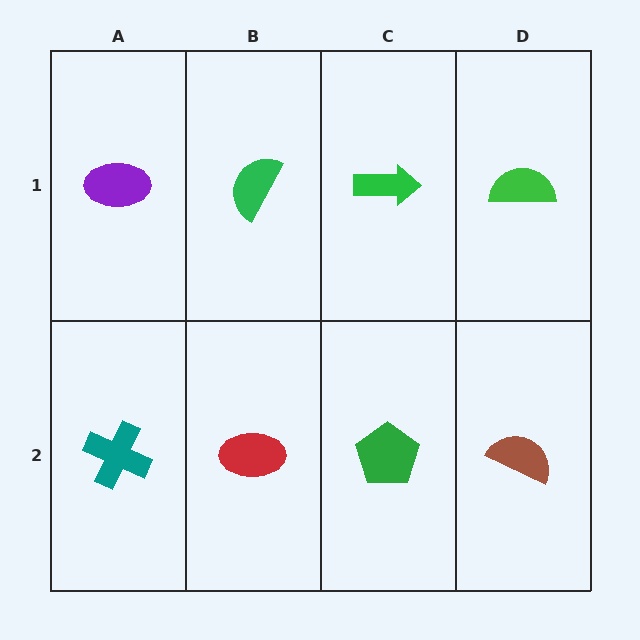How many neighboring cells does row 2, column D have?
2.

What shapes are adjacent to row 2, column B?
A green semicircle (row 1, column B), a teal cross (row 2, column A), a green pentagon (row 2, column C).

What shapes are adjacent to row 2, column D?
A green semicircle (row 1, column D), a green pentagon (row 2, column C).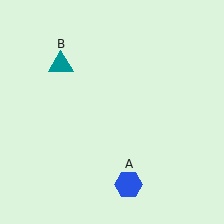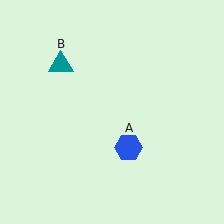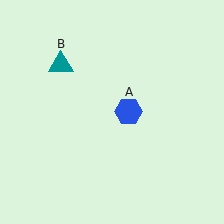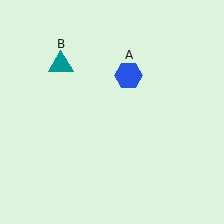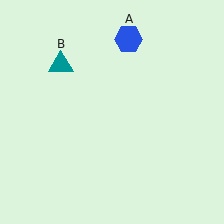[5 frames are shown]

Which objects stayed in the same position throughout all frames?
Teal triangle (object B) remained stationary.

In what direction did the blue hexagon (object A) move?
The blue hexagon (object A) moved up.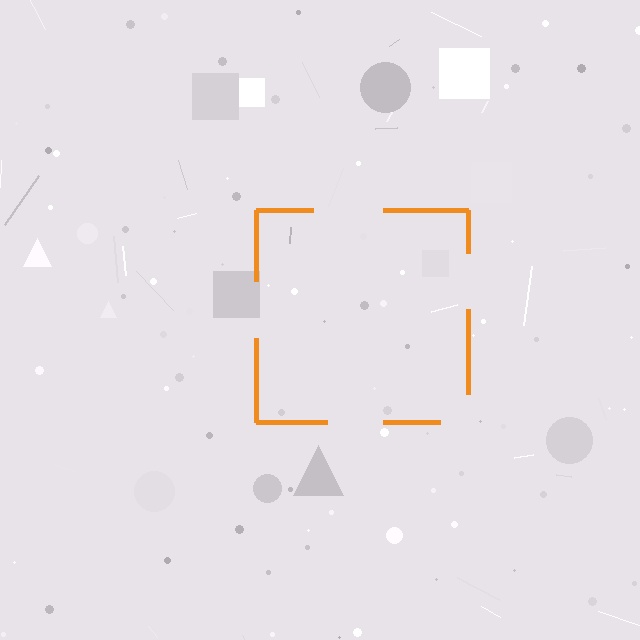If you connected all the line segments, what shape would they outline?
They would outline a square.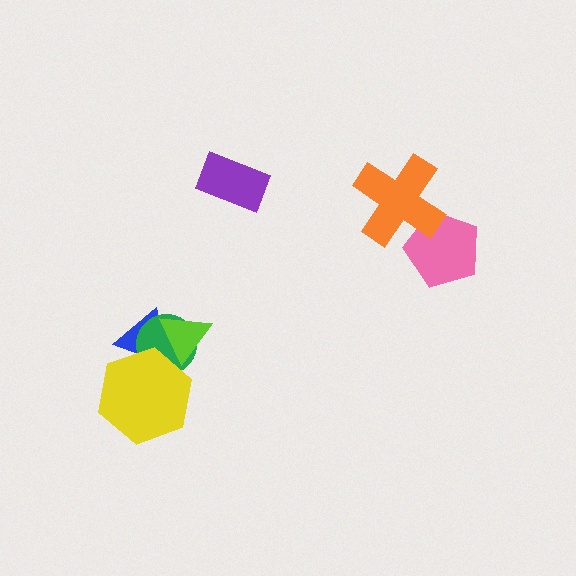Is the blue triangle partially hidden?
Yes, it is partially covered by another shape.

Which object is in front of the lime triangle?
The yellow hexagon is in front of the lime triangle.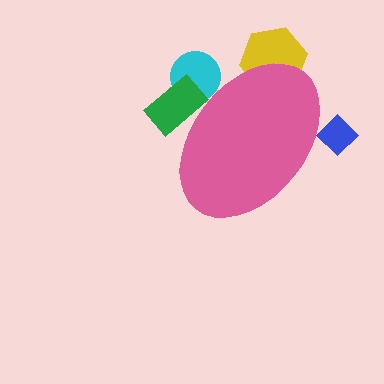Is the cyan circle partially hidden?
Yes, the cyan circle is partially hidden behind the pink ellipse.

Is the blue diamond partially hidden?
Yes, the blue diamond is partially hidden behind the pink ellipse.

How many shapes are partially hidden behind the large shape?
4 shapes are partially hidden.